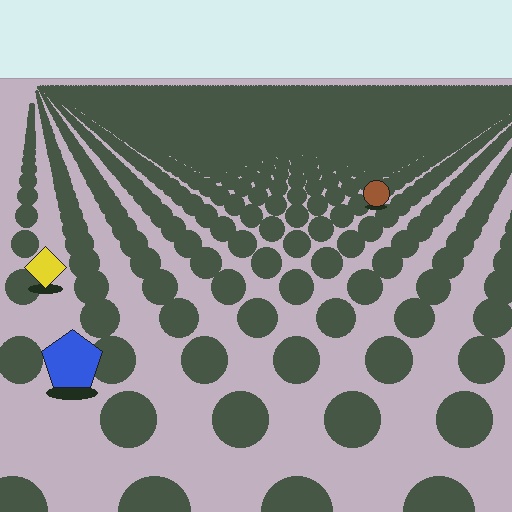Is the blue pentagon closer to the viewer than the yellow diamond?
Yes. The blue pentagon is closer — you can tell from the texture gradient: the ground texture is coarser near it.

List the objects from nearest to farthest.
From nearest to farthest: the blue pentagon, the yellow diamond, the brown circle.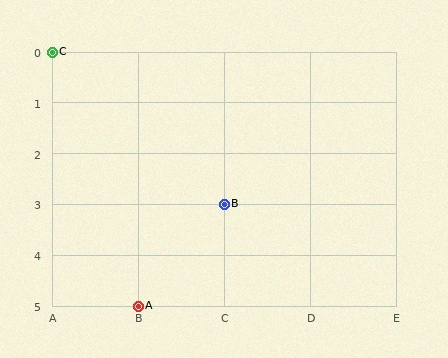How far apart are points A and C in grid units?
Points A and C are 1 column and 5 rows apart (about 5.1 grid units diagonally).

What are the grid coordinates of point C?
Point C is at grid coordinates (A, 0).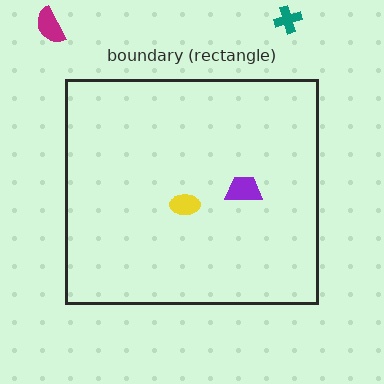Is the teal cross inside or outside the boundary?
Outside.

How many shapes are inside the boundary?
2 inside, 2 outside.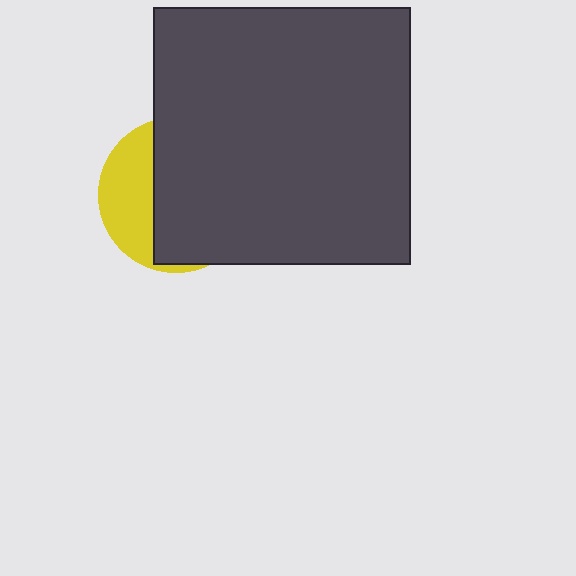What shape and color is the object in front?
The object in front is a dark gray square.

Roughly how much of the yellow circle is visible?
A small part of it is visible (roughly 34%).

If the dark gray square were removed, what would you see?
You would see the complete yellow circle.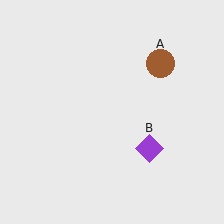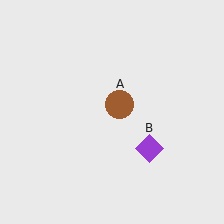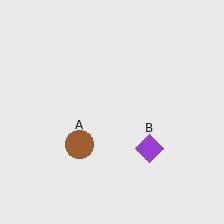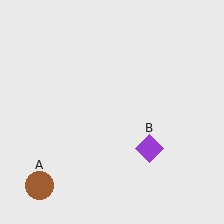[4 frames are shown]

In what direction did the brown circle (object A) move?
The brown circle (object A) moved down and to the left.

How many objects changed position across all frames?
1 object changed position: brown circle (object A).